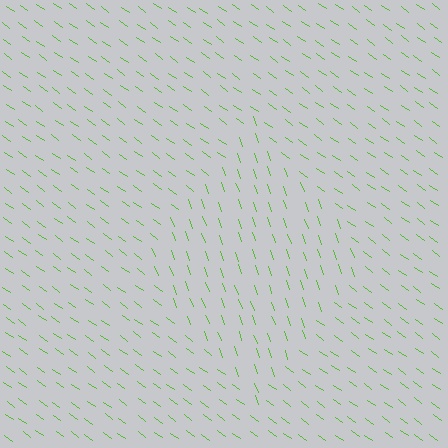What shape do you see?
I see a diamond.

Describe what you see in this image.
The image is filled with small lime line segments. A diamond region in the image has lines oriented differently from the surrounding lines, creating a visible texture boundary.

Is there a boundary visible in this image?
Yes, there is a texture boundary formed by a change in line orientation.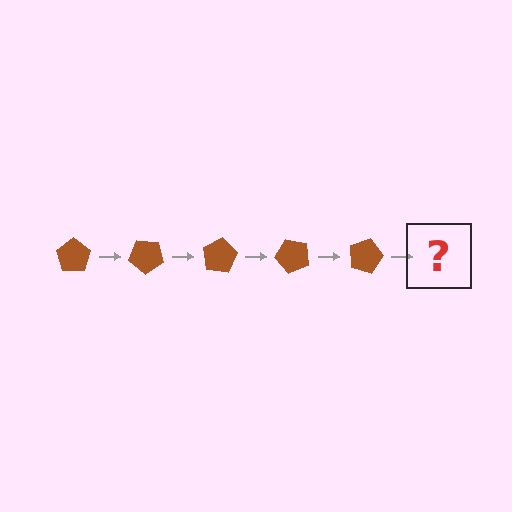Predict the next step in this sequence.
The next step is a brown pentagon rotated 200 degrees.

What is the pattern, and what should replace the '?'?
The pattern is that the pentagon rotates 40 degrees each step. The '?' should be a brown pentagon rotated 200 degrees.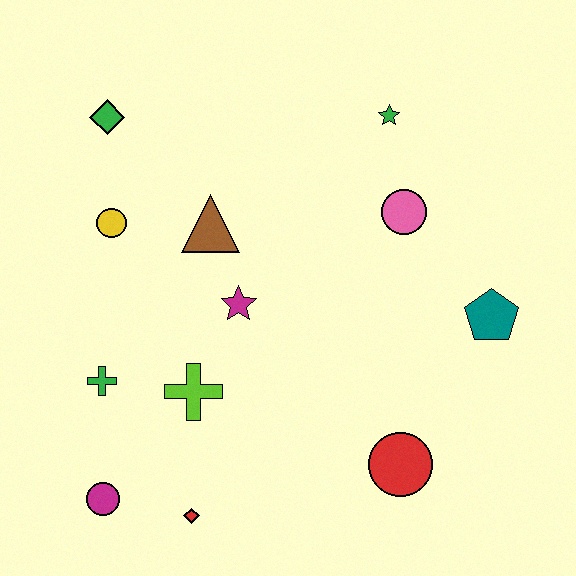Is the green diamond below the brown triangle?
No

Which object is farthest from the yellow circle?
The teal pentagon is farthest from the yellow circle.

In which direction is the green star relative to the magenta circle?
The green star is above the magenta circle.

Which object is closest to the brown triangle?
The magenta star is closest to the brown triangle.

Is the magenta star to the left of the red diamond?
No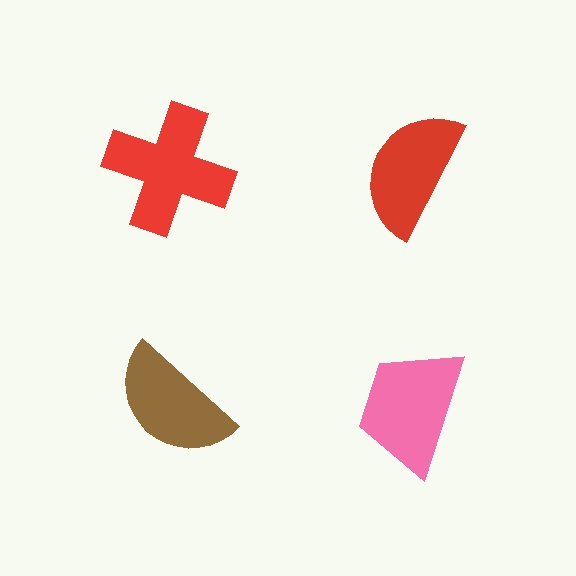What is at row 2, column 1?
A brown semicircle.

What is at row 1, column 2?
A red semicircle.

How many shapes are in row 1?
2 shapes.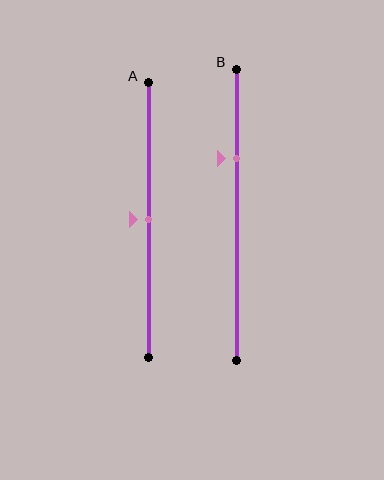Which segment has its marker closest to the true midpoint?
Segment A has its marker closest to the true midpoint.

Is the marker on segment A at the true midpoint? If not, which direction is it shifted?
Yes, the marker on segment A is at the true midpoint.